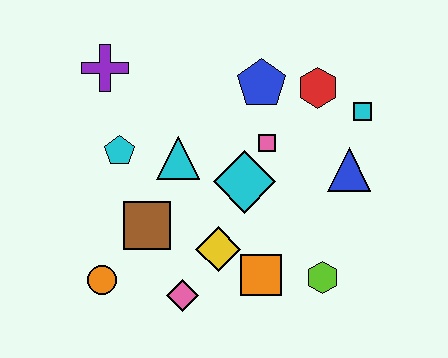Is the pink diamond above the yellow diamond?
No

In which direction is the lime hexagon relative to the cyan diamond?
The lime hexagon is below the cyan diamond.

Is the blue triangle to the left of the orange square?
No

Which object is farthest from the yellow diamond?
The purple cross is farthest from the yellow diamond.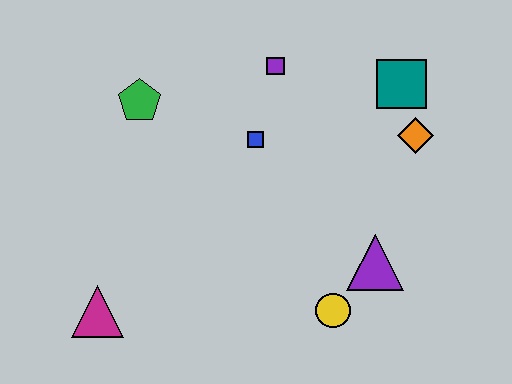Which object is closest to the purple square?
The blue square is closest to the purple square.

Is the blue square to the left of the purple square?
Yes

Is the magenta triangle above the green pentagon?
No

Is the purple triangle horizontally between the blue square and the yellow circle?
No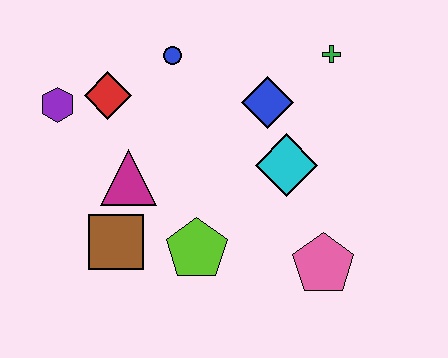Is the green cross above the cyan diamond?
Yes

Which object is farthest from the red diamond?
The pink pentagon is farthest from the red diamond.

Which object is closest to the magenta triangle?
The brown square is closest to the magenta triangle.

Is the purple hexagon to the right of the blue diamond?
No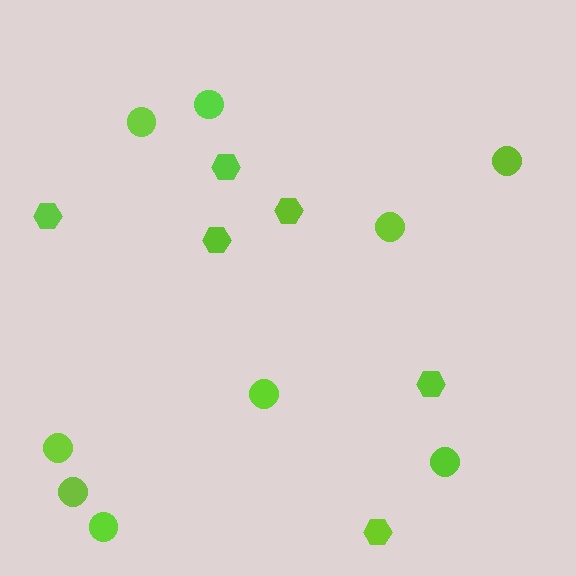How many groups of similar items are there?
There are 2 groups: one group of circles (9) and one group of hexagons (6).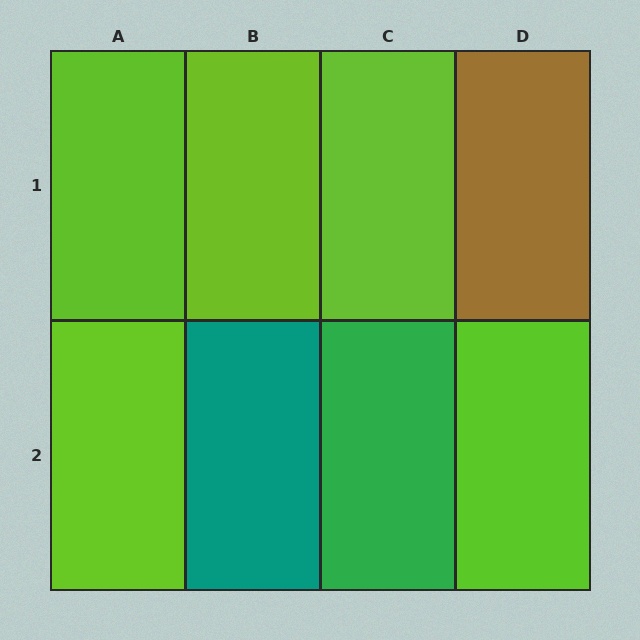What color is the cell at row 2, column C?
Green.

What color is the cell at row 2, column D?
Lime.